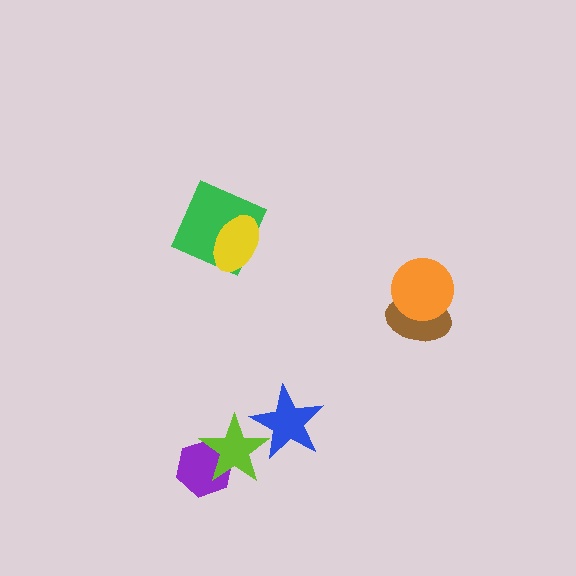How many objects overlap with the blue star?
1 object overlaps with the blue star.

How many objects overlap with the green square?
1 object overlaps with the green square.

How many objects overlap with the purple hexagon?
1 object overlaps with the purple hexagon.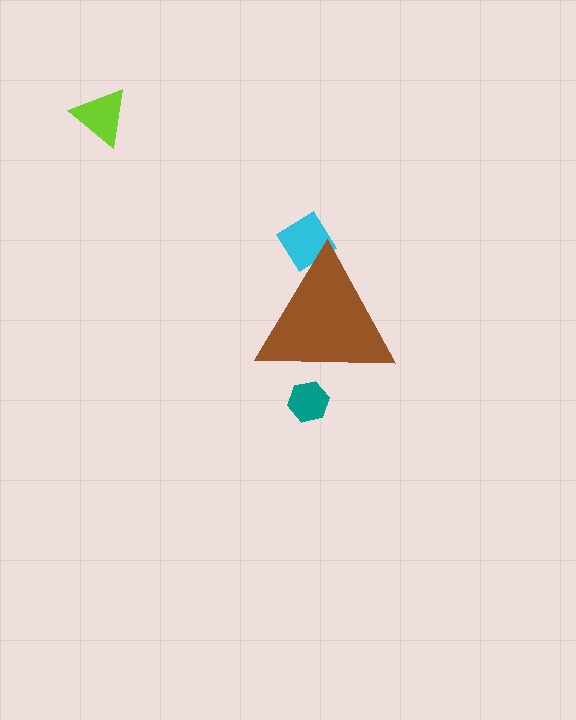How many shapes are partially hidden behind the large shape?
2 shapes are partially hidden.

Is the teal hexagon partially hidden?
Yes, the teal hexagon is partially hidden behind the brown triangle.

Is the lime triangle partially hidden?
No, the lime triangle is fully visible.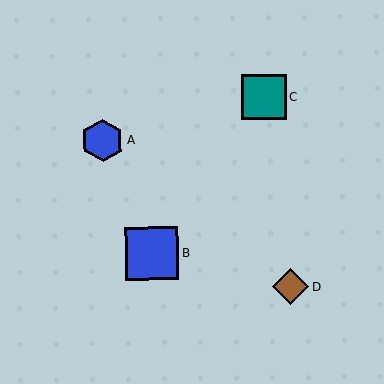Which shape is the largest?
The blue square (labeled B) is the largest.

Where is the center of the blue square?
The center of the blue square is at (152, 253).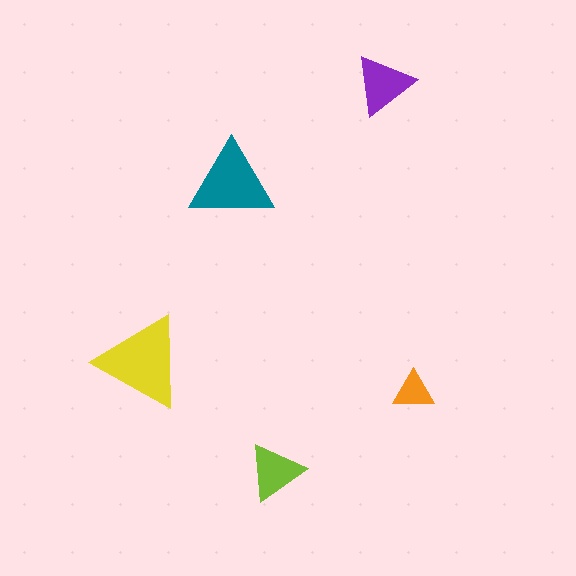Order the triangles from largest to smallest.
the yellow one, the teal one, the purple one, the lime one, the orange one.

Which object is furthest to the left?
The yellow triangle is leftmost.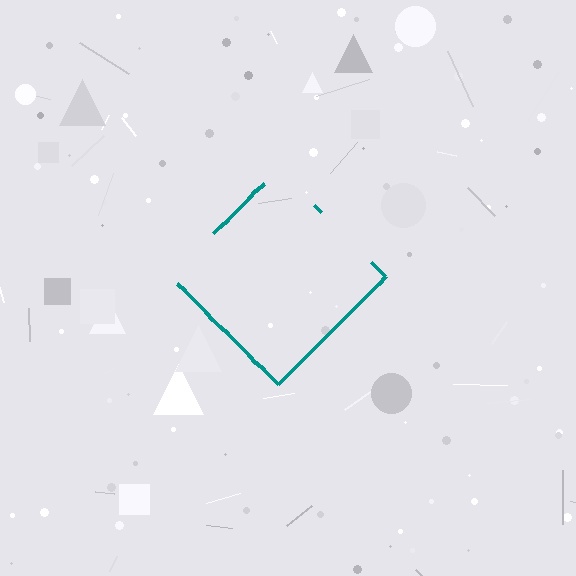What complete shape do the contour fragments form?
The contour fragments form a diamond.